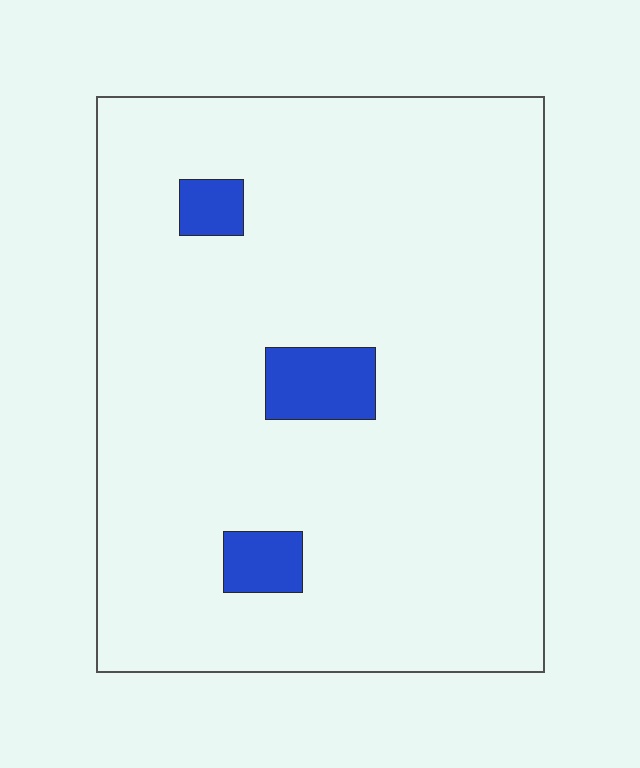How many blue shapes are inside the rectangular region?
3.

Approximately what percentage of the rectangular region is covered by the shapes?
Approximately 5%.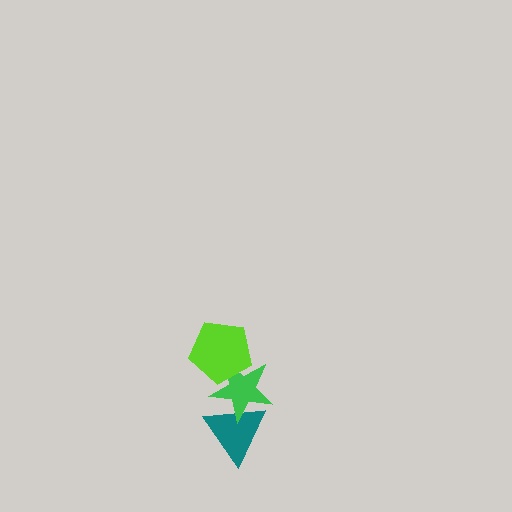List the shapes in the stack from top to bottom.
From top to bottom: the lime pentagon, the green star, the teal triangle.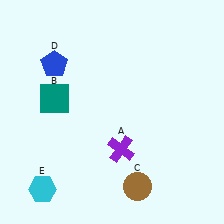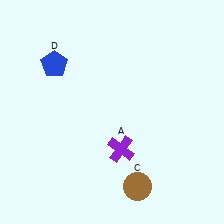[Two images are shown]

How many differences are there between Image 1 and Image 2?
There are 2 differences between the two images.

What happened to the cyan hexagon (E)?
The cyan hexagon (E) was removed in Image 2. It was in the bottom-left area of Image 1.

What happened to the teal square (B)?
The teal square (B) was removed in Image 2. It was in the top-left area of Image 1.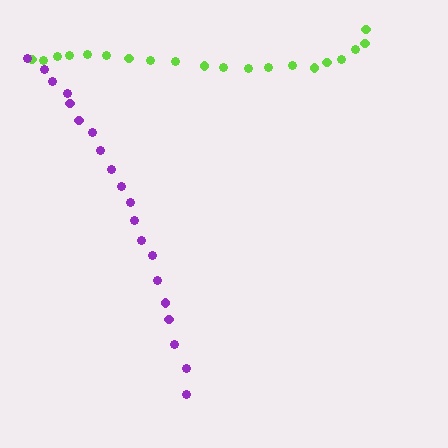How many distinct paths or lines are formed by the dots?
There are 2 distinct paths.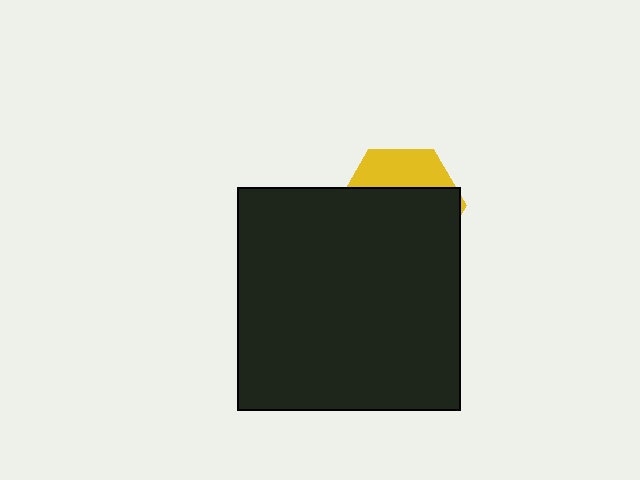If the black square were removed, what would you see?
You would see the complete yellow hexagon.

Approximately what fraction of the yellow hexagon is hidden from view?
Roughly 69% of the yellow hexagon is hidden behind the black square.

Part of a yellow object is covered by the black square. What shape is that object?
It is a hexagon.